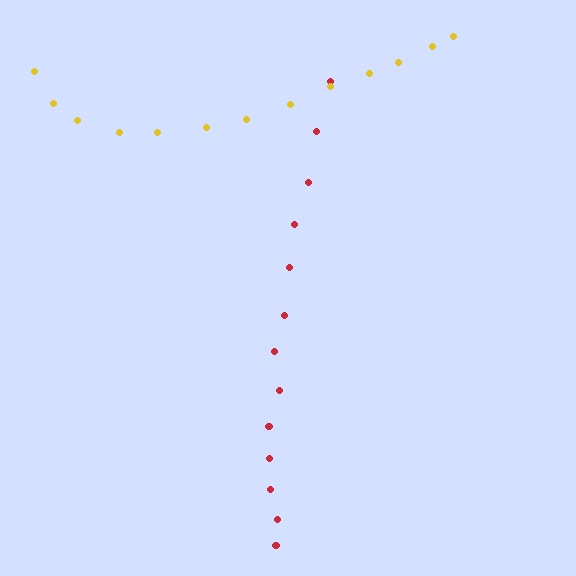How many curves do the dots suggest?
There are 2 distinct paths.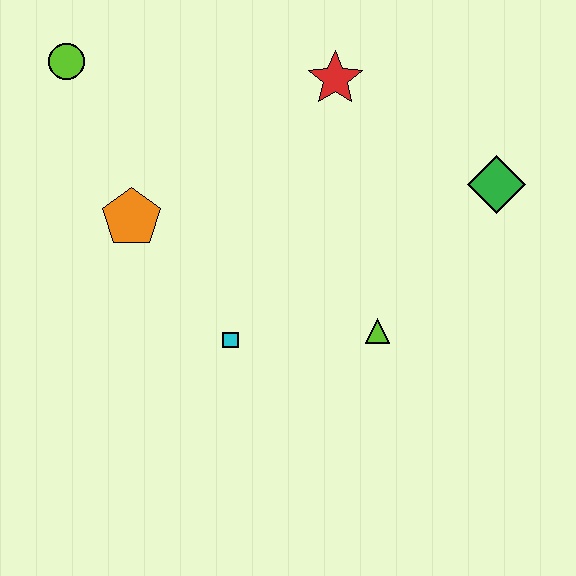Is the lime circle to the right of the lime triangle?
No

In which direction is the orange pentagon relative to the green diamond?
The orange pentagon is to the left of the green diamond.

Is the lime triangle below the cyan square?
No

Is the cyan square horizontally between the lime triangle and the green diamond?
No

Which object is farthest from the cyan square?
The lime circle is farthest from the cyan square.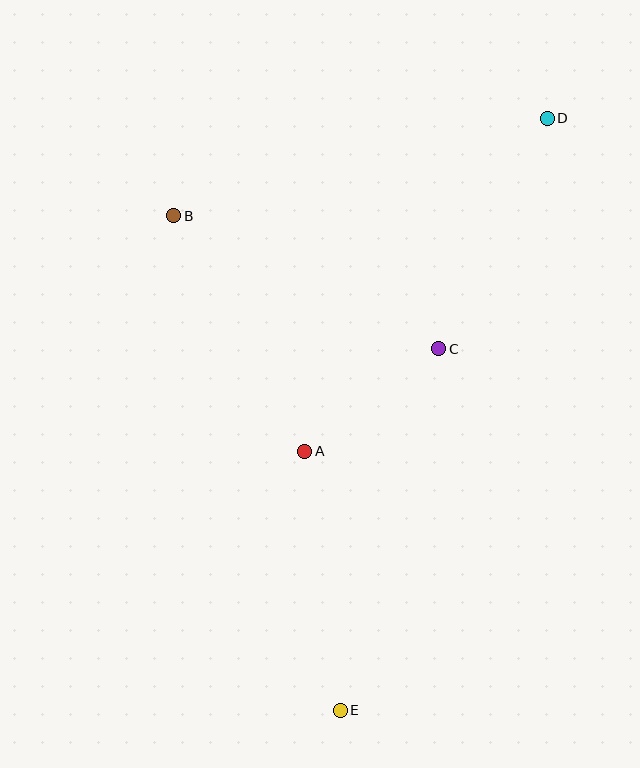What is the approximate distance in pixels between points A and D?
The distance between A and D is approximately 412 pixels.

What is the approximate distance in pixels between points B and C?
The distance between B and C is approximately 297 pixels.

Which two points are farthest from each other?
Points D and E are farthest from each other.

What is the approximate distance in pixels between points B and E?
The distance between B and E is approximately 522 pixels.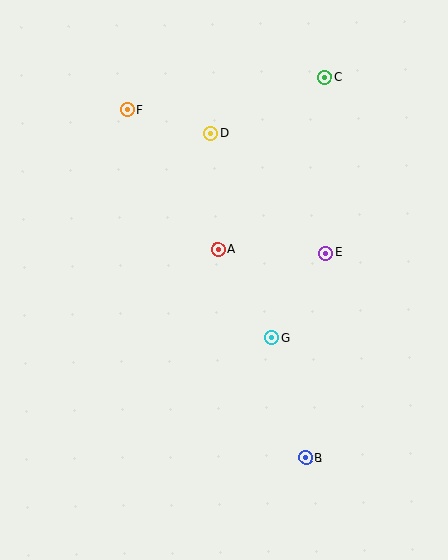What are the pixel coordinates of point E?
Point E is at (325, 253).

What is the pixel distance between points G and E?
The distance between G and E is 101 pixels.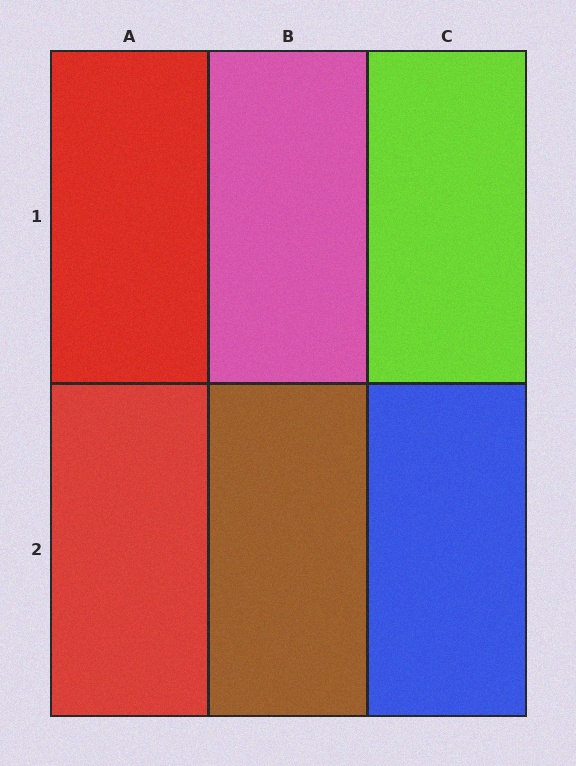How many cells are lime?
1 cell is lime.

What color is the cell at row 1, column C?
Lime.